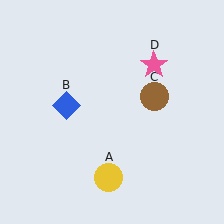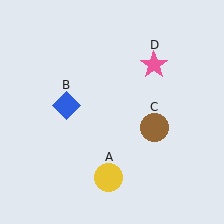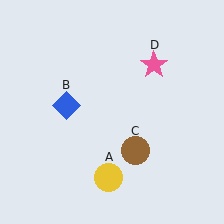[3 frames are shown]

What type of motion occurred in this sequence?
The brown circle (object C) rotated clockwise around the center of the scene.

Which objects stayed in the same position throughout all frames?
Yellow circle (object A) and blue diamond (object B) and pink star (object D) remained stationary.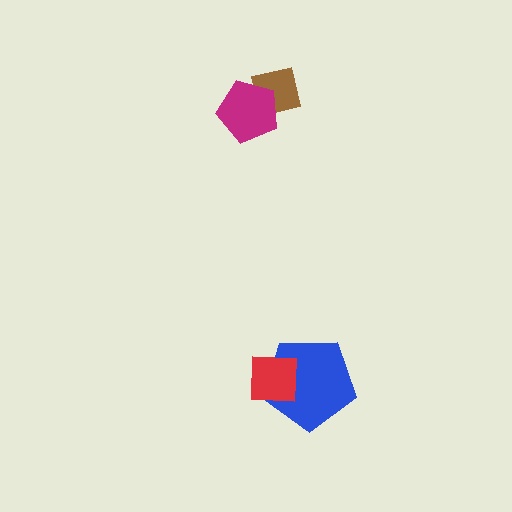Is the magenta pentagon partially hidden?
No, no other shape covers it.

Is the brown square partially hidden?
Yes, it is partially covered by another shape.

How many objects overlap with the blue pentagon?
1 object overlaps with the blue pentagon.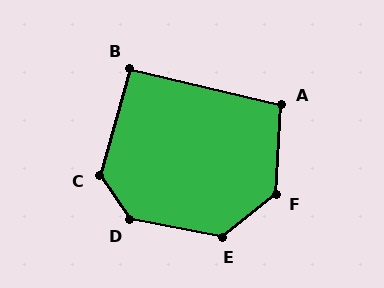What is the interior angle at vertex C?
Approximately 130 degrees (obtuse).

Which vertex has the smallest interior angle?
B, at approximately 92 degrees.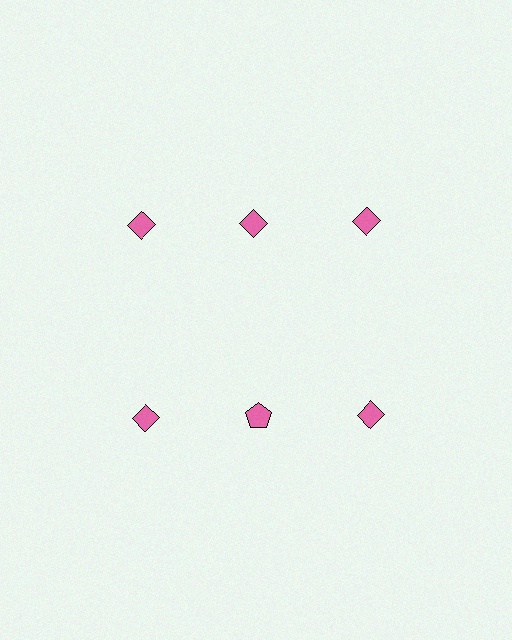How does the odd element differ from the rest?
It has a different shape: pentagon instead of diamond.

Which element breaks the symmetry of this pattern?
The pink pentagon in the second row, second from left column breaks the symmetry. All other shapes are pink diamonds.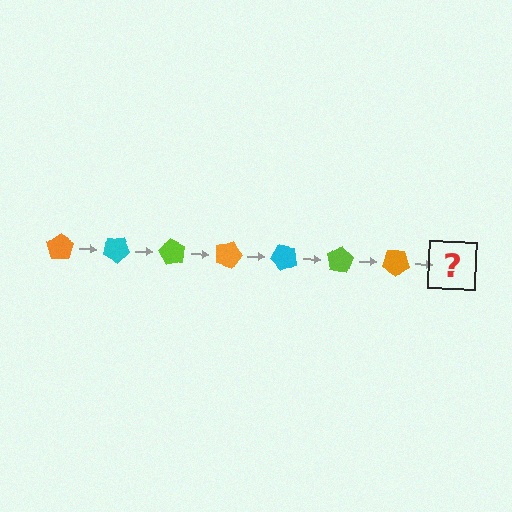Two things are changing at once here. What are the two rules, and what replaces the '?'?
The two rules are that it rotates 30 degrees each step and the color cycles through orange, cyan, and lime. The '?' should be a cyan pentagon, rotated 210 degrees from the start.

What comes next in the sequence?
The next element should be a cyan pentagon, rotated 210 degrees from the start.